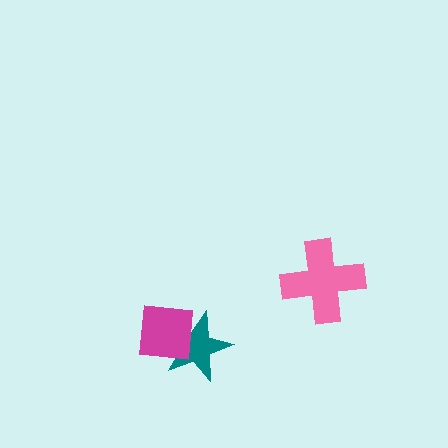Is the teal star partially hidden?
Yes, it is partially covered by another shape.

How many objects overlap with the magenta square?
1 object overlaps with the magenta square.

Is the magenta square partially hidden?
No, no other shape covers it.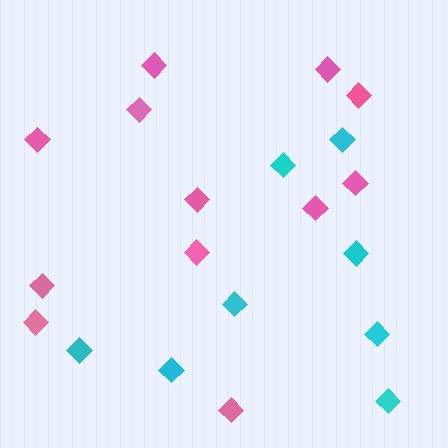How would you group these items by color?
There are 2 groups: one group of pink diamonds (12) and one group of cyan diamonds (8).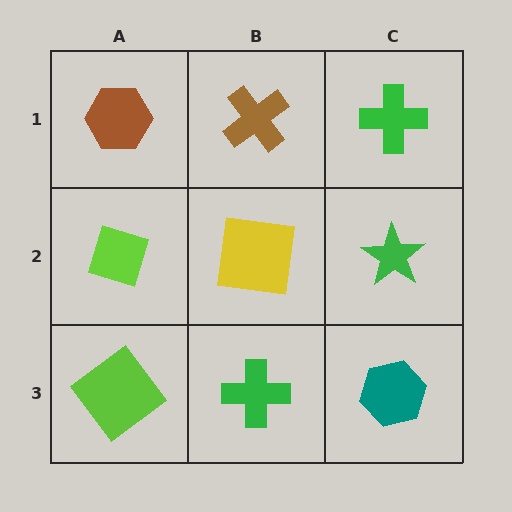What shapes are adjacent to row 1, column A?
A lime diamond (row 2, column A), a brown cross (row 1, column B).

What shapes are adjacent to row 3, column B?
A yellow square (row 2, column B), a lime diamond (row 3, column A), a teal hexagon (row 3, column C).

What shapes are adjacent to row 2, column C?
A green cross (row 1, column C), a teal hexagon (row 3, column C), a yellow square (row 2, column B).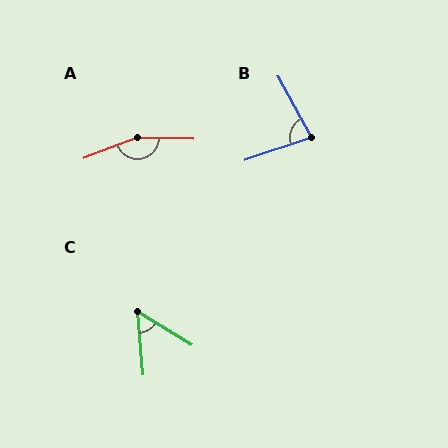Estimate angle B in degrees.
Approximately 80 degrees.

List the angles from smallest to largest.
C (53°), B (80°), A (158°).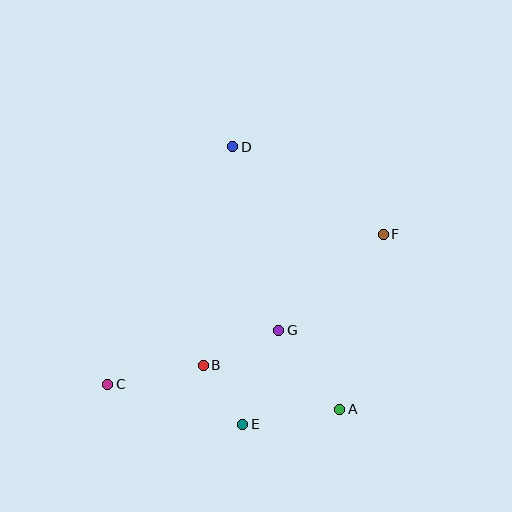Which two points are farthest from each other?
Points C and F are farthest from each other.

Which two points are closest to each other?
Points B and E are closest to each other.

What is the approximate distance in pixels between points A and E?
The distance between A and E is approximately 98 pixels.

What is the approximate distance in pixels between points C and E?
The distance between C and E is approximately 141 pixels.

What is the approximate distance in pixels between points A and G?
The distance between A and G is approximately 100 pixels.